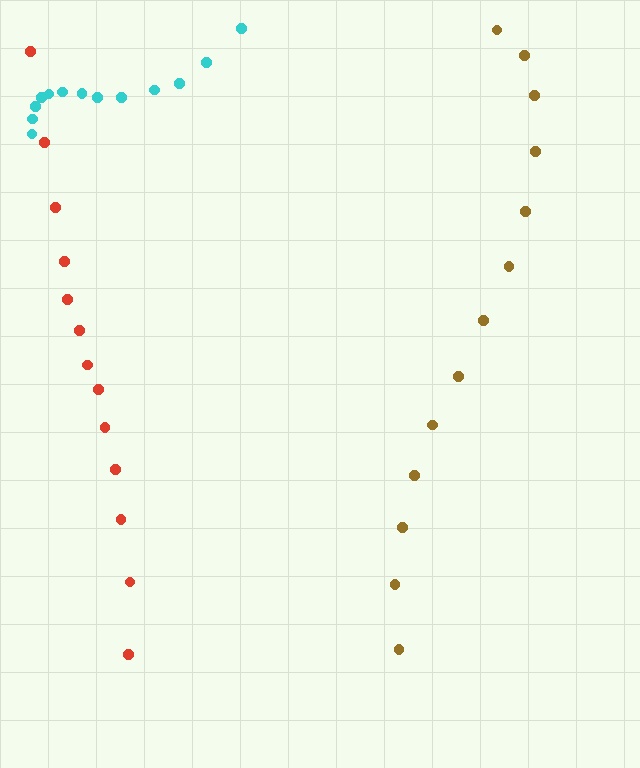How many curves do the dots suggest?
There are 3 distinct paths.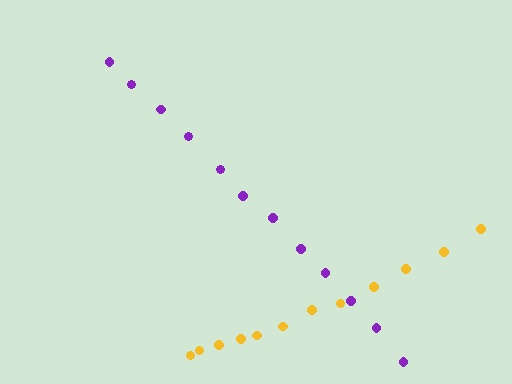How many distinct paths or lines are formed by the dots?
There are 2 distinct paths.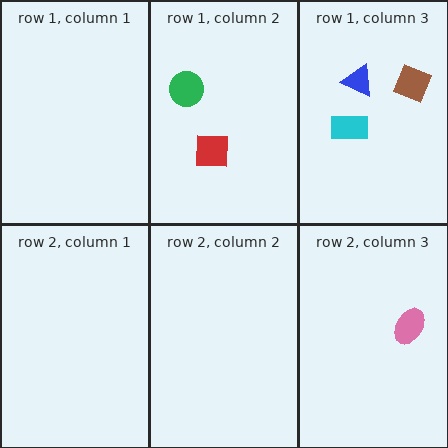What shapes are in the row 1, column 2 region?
The green circle, the red square.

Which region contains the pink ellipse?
The row 2, column 3 region.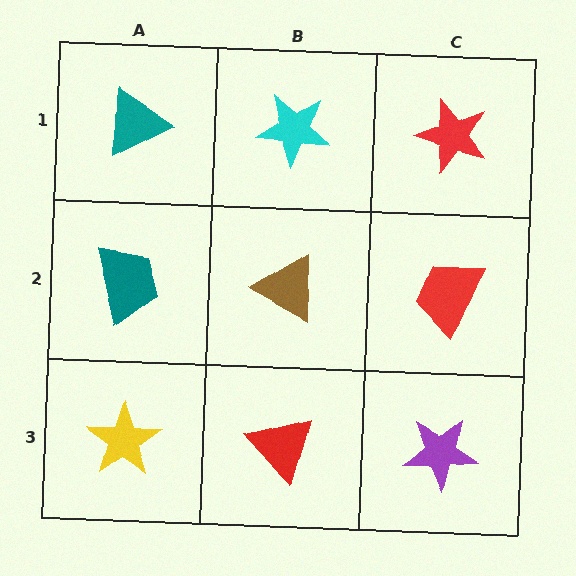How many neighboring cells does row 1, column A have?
2.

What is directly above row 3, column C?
A red trapezoid.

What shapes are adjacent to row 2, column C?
A red star (row 1, column C), a purple star (row 3, column C), a brown triangle (row 2, column B).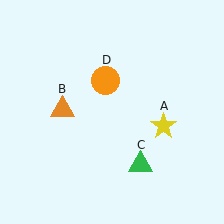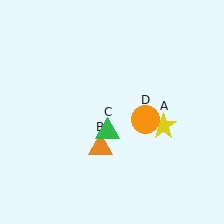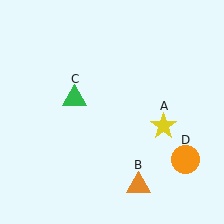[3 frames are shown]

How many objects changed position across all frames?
3 objects changed position: orange triangle (object B), green triangle (object C), orange circle (object D).